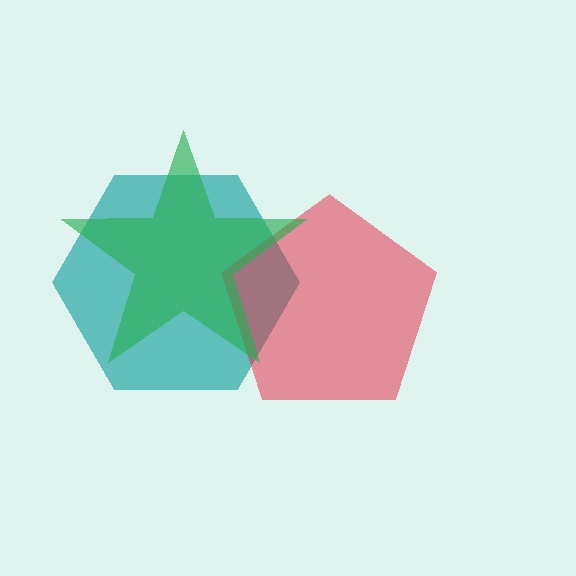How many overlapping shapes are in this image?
There are 3 overlapping shapes in the image.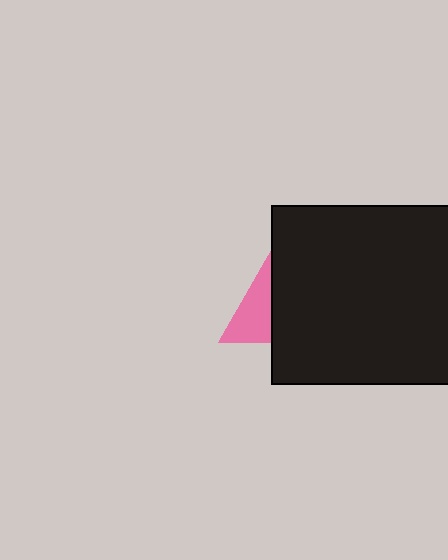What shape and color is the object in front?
The object in front is a black square.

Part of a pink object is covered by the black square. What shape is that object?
It is a triangle.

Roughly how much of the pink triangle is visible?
A small part of it is visible (roughly 32%).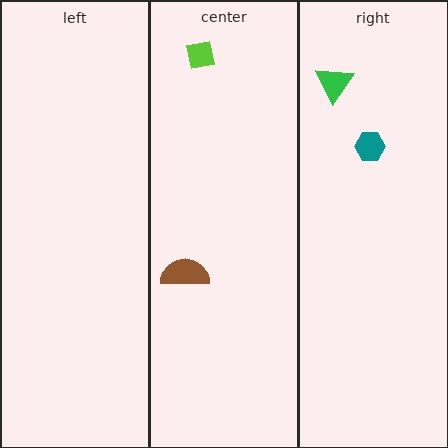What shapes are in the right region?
The teal hexagon, the green triangle.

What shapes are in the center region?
The brown semicircle, the lime square.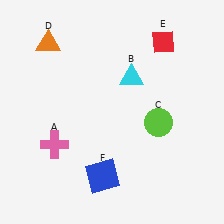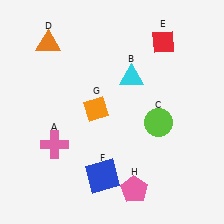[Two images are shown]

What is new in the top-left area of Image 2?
An orange diamond (G) was added in the top-left area of Image 2.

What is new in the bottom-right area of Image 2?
A pink pentagon (H) was added in the bottom-right area of Image 2.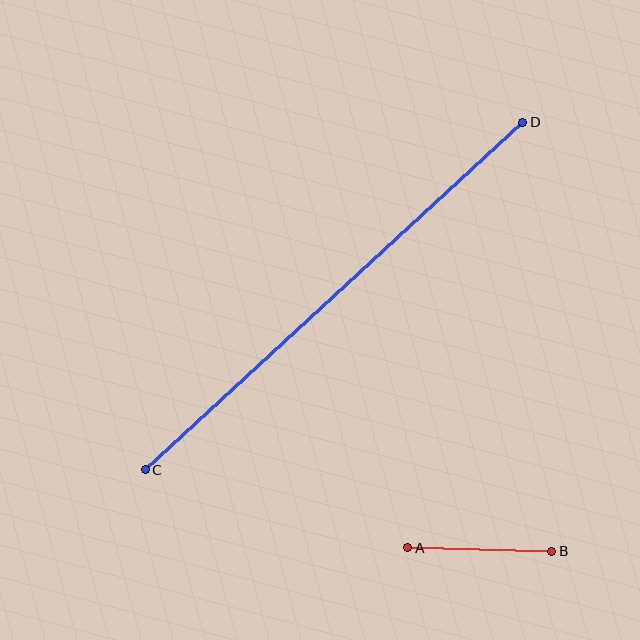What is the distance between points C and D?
The distance is approximately 513 pixels.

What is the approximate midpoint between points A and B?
The midpoint is at approximately (480, 550) pixels.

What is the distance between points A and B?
The distance is approximately 144 pixels.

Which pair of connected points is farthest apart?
Points C and D are farthest apart.